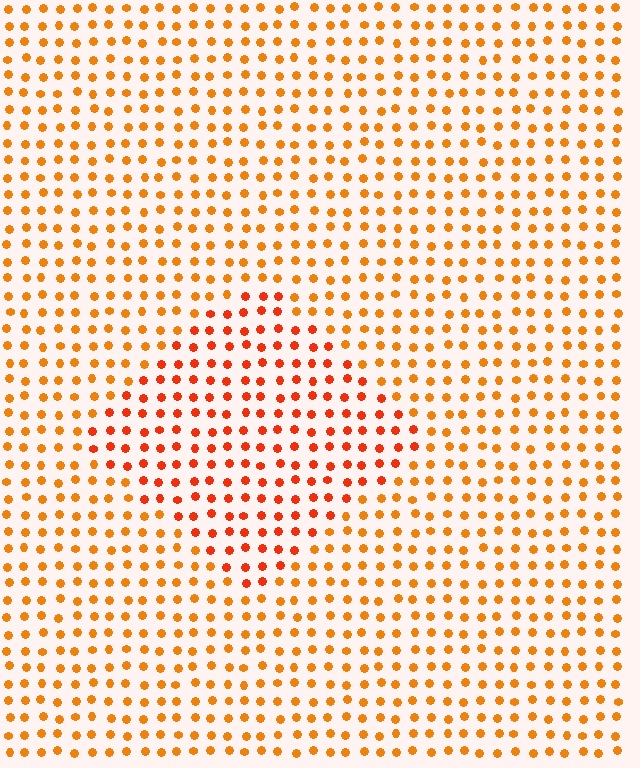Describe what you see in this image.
The image is filled with small orange elements in a uniform arrangement. A diamond-shaped region is visible where the elements are tinted to a slightly different hue, forming a subtle color boundary.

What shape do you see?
I see a diamond.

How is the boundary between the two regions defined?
The boundary is defined purely by a slight shift in hue (about 22 degrees). Spacing, size, and orientation are identical on both sides.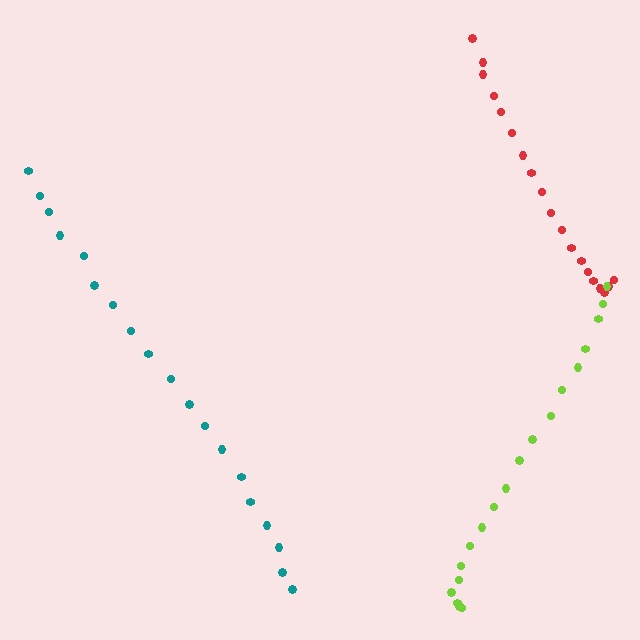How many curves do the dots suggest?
There are 3 distinct paths.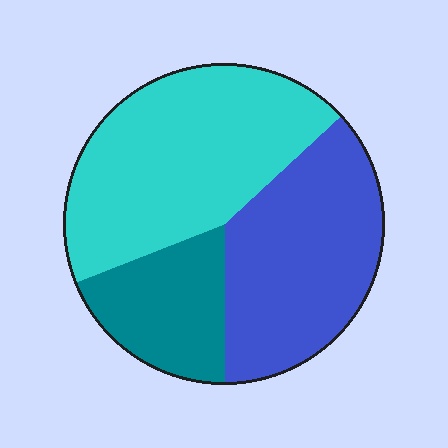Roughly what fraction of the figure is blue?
Blue takes up about three eighths (3/8) of the figure.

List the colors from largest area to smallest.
From largest to smallest: cyan, blue, teal.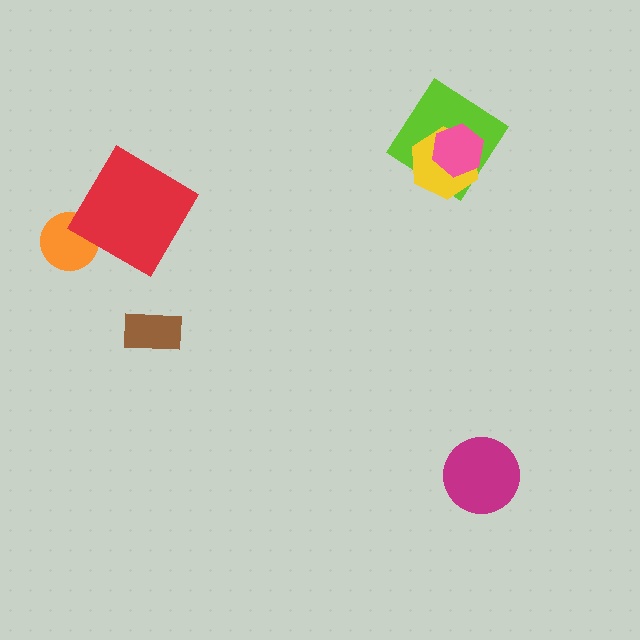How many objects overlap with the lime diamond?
2 objects overlap with the lime diamond.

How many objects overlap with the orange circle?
0 objects overlap with the orange circle.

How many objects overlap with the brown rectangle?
0 objects overlap with the brown rectangle.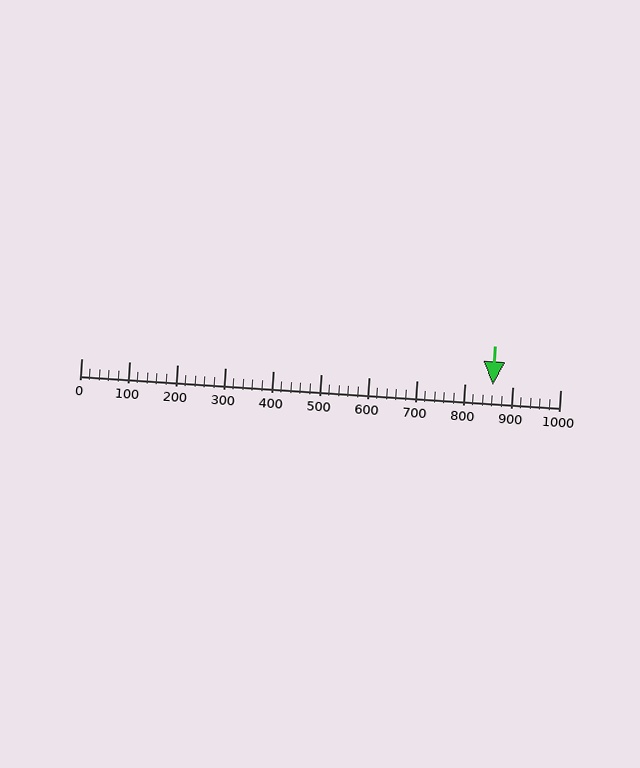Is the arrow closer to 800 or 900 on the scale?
The arrow is closer to 900.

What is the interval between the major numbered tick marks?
The major tick marks are spaced 100 units apart.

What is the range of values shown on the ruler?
The ruler shows values from 0 to 1000.